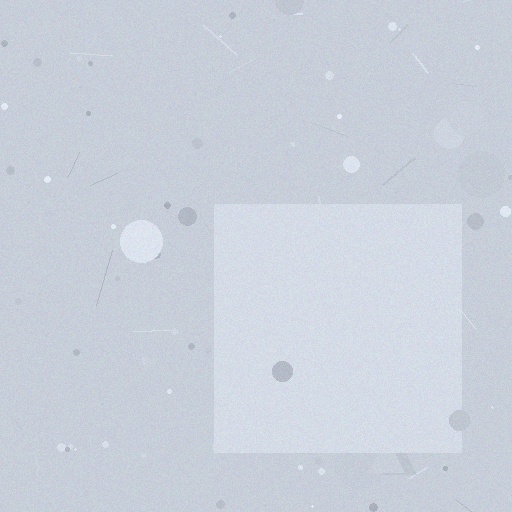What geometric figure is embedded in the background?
A square is embedded in the background.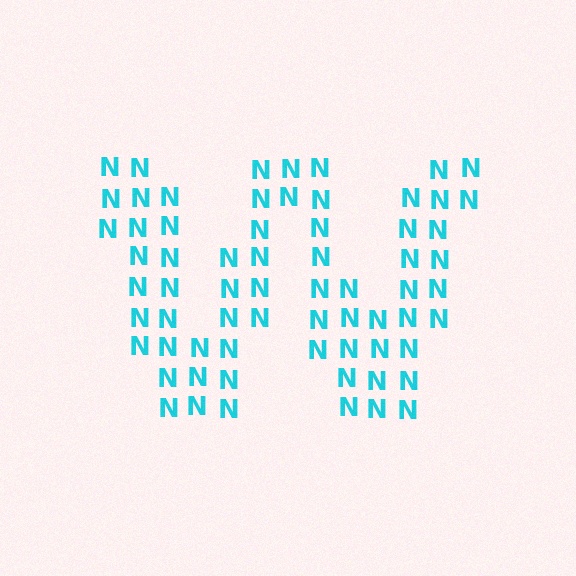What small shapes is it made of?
It is made of small letter N's.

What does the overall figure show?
The overall figure shows the letter W.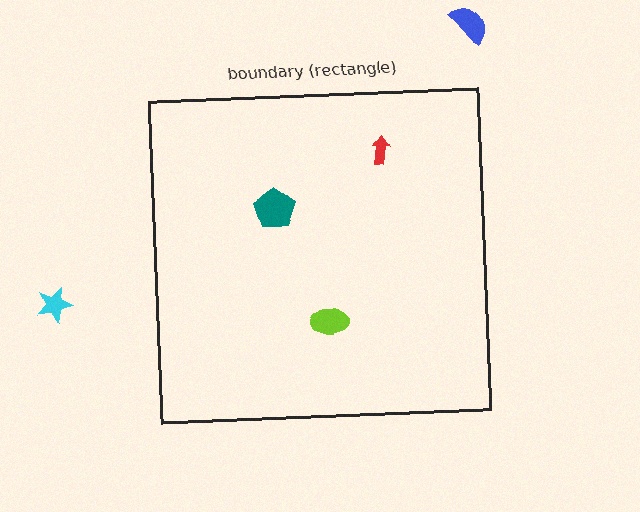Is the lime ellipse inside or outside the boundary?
Inside.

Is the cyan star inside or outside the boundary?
Outside.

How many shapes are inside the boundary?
3 inside, 2 outside.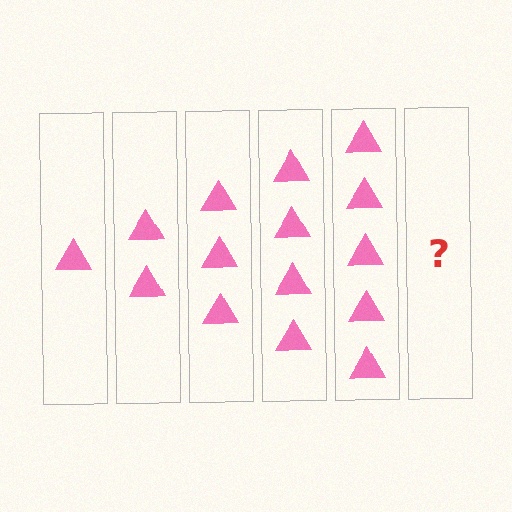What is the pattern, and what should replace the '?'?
The pattern is that each step adds one more triangle. The '?' should be 6 triangles.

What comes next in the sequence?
The next element should be 6 triangles.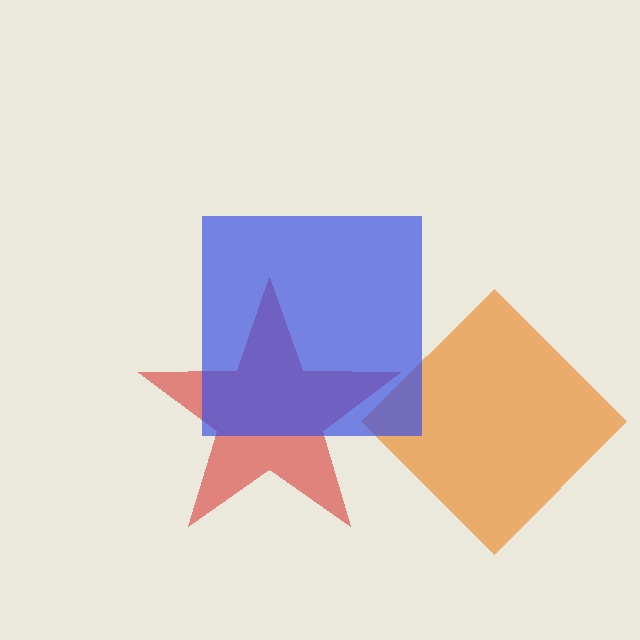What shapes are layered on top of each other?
The layered shapes are: an orange diamond, a red star, a blue square.